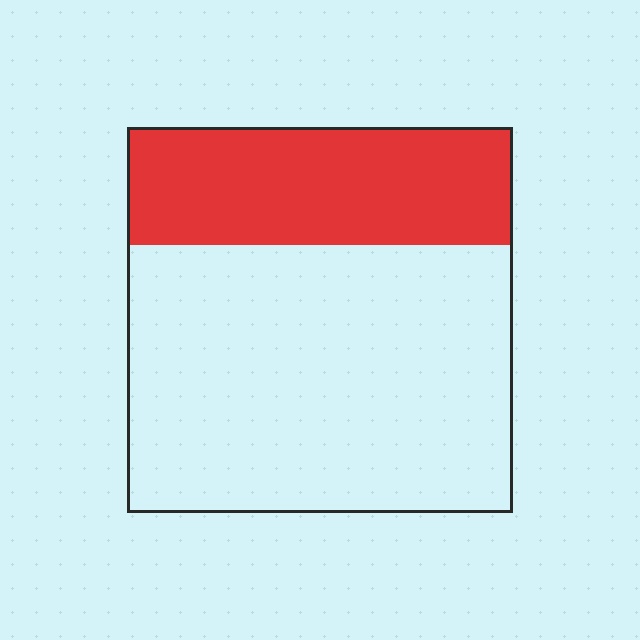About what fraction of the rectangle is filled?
About one third (1/3).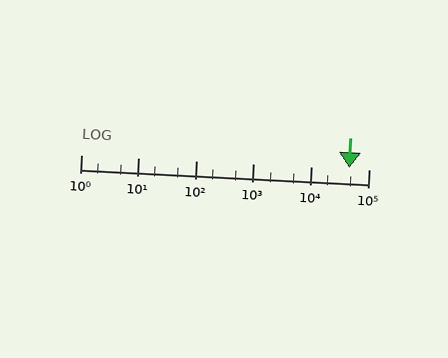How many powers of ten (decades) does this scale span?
The scale spans 5 decades, from 1 to 100000.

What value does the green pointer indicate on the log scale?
The pointer indicates approximately 46000.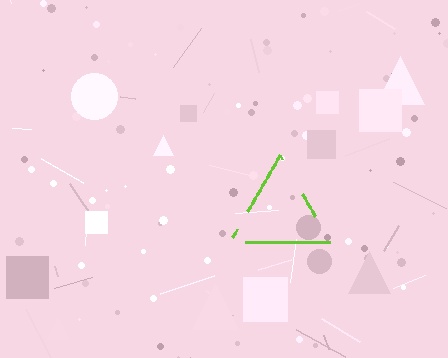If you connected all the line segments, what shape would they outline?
They would outline a triangle.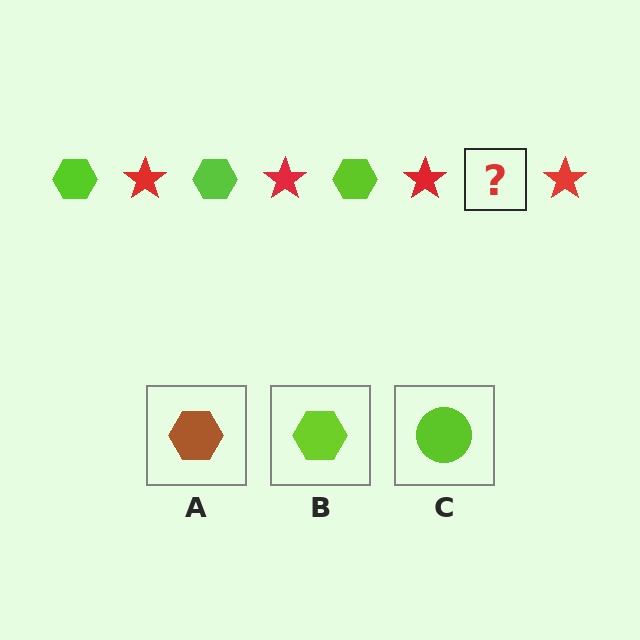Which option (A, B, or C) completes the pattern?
B.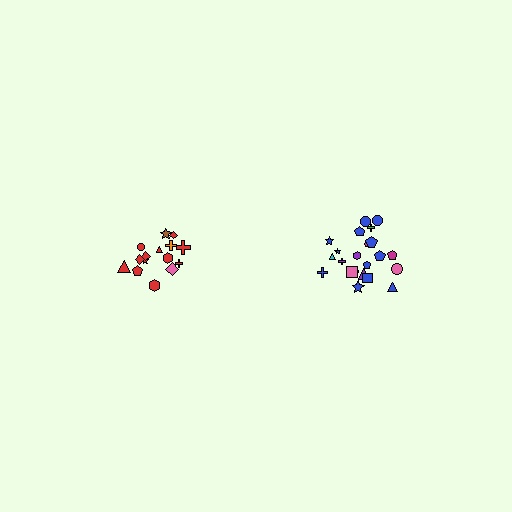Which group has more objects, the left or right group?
The right group.